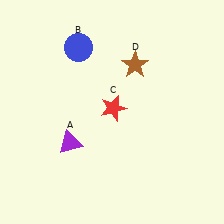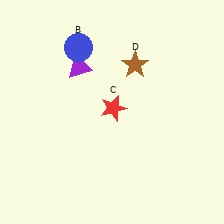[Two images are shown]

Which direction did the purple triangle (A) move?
The purple triangle (A) moved up.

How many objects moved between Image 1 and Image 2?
1 object moved between the two images.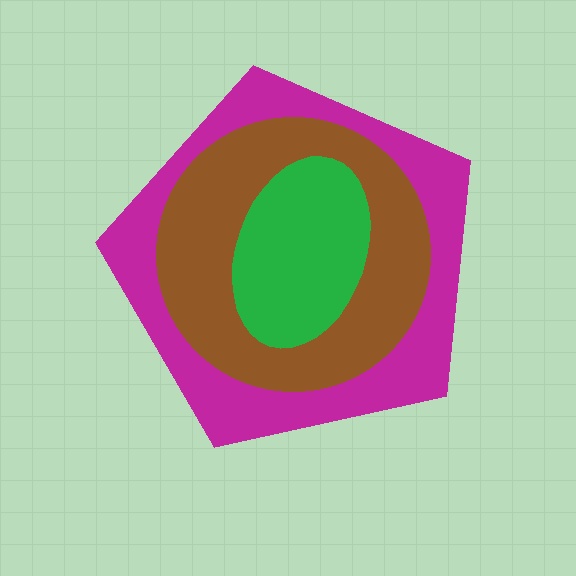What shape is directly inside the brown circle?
The green ellipse.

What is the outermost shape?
The magenta pentagon.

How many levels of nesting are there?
3.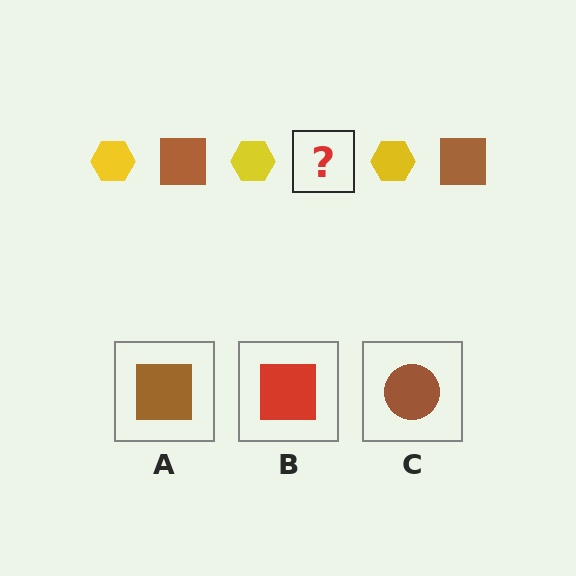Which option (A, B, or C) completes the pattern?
A.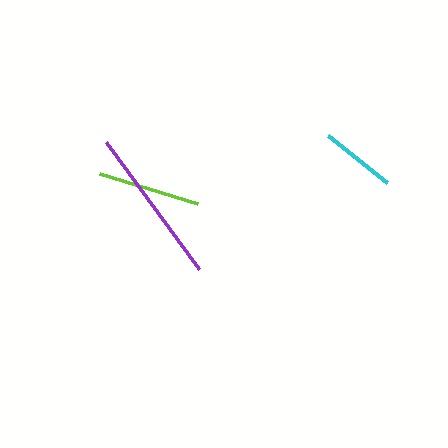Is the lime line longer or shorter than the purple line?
The purple line is longer than the lime line.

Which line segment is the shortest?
The cyan line is the shortest at approximately 75 pixels.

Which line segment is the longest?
The purple line is the longest at approximately 158 pixels.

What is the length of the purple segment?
The purple segment is approximately 158 pixels long.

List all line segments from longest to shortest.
From longest to shortest: purple, lime, cyan.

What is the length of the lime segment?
The lime segment is approximately 103 pixels long.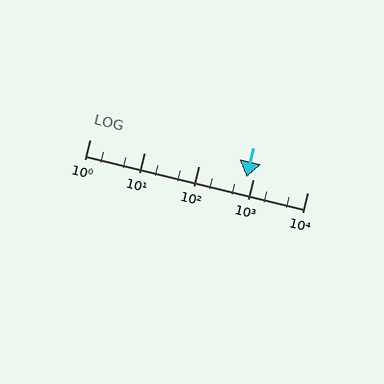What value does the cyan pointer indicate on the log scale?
The pointer indicates approximately 750.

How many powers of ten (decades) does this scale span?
The scale spans 4 decades, from 1 to 10000.